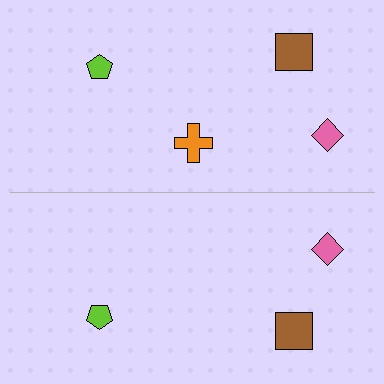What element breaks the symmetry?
A orange cross is missing from the bottom side.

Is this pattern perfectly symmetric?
No, the pattern is not perfectly symmetric. A orange cross is missing from the bottom side.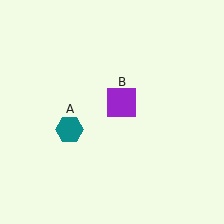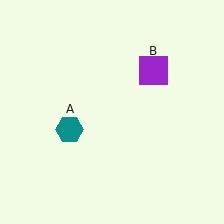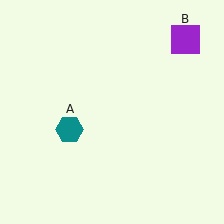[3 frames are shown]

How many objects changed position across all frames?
1 object changed position: purple square (object B).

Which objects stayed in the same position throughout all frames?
Teal hexagon (object A) remained stationary.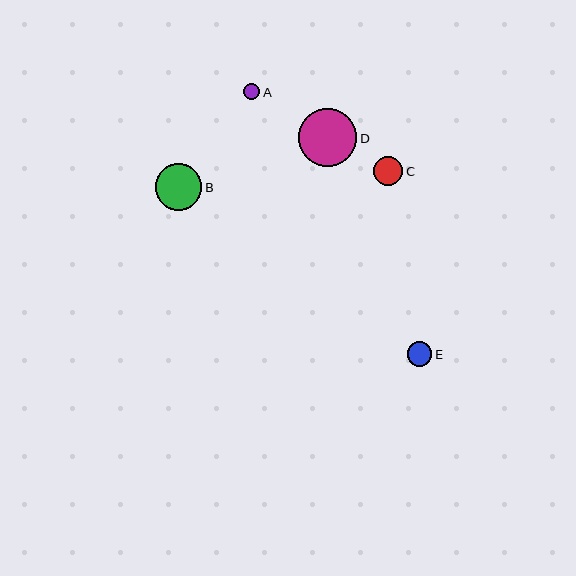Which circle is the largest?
Circle D is the largest with a size of approximately 58 pixels.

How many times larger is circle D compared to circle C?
Circle D is approximately 2.0 times the size of circle C.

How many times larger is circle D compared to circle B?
Circle D is approximately 1.2 times the size of circle B.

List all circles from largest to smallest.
From largest to smallest: D, B, C, E, A.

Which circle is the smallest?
Circle A is the smallest with a size of approximately 16 pixels.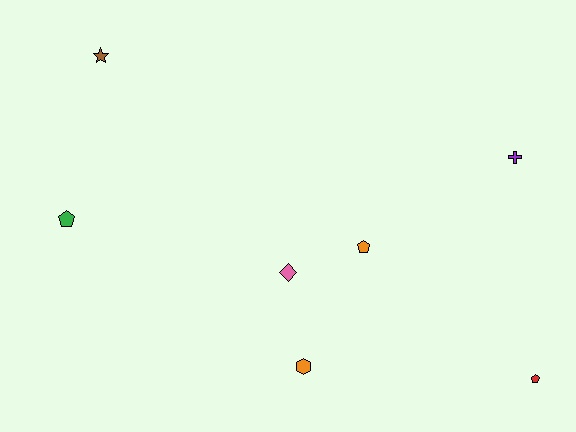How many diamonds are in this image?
There is 1 diamond.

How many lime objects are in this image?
There are no lime objects.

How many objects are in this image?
There are 7 objects.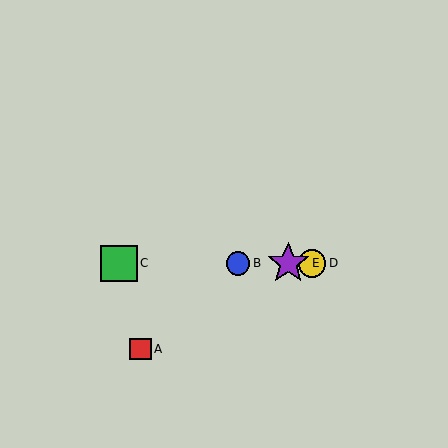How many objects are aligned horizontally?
4 objects (B, C, D, E) are aligned horizontally.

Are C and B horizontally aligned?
Yes, both are at y≈263.